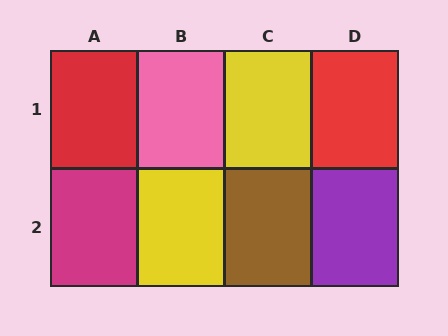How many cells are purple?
1 cell is purple.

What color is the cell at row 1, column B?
Pink.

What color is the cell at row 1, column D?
Red.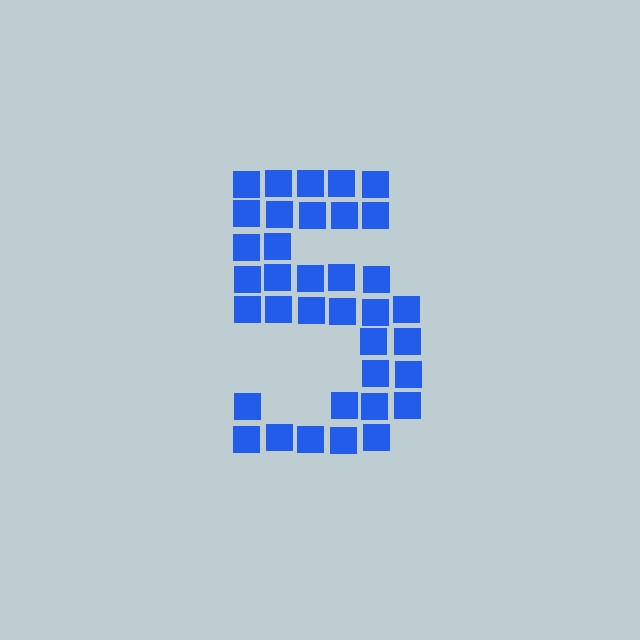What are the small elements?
The small elements are squares.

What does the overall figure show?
The overall figure shows the digit 5.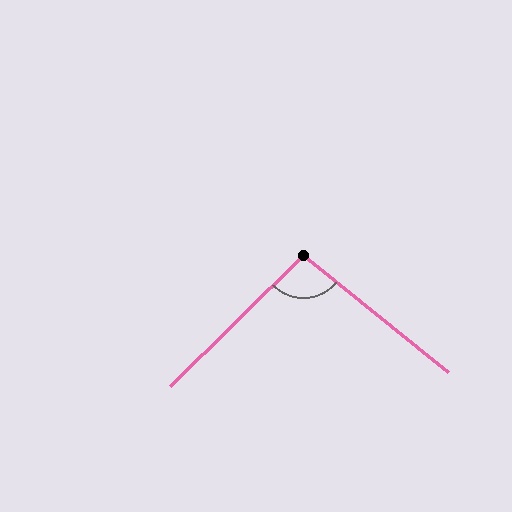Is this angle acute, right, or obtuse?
It is obtuse.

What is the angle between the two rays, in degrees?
Approximately 97 degrees.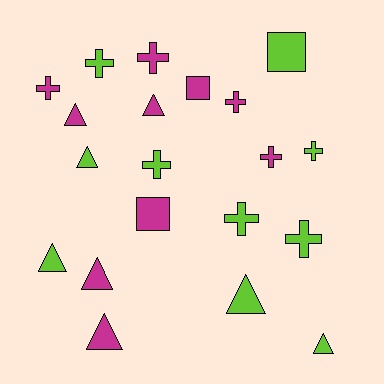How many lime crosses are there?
There are 5 lime crosses.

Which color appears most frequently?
Magenta, with 10 objects.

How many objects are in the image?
There are 20 objects.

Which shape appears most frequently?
Cross, with 9 objects.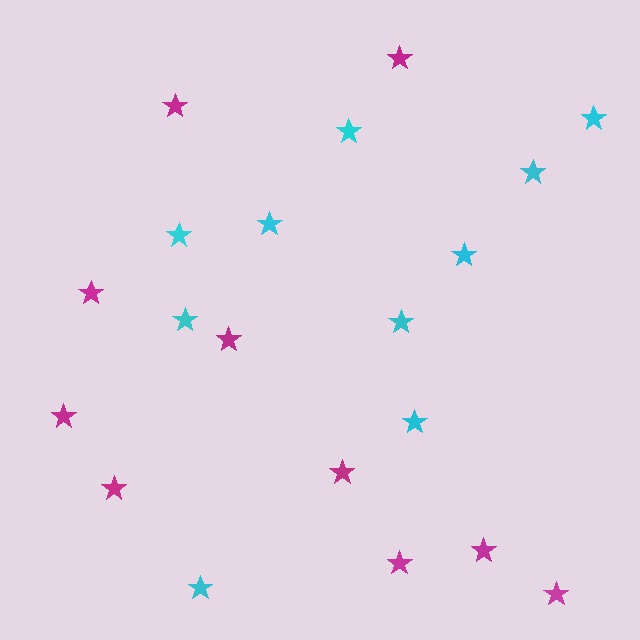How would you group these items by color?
There are 2 groups: one group of magenta stars (10) and one group of cyan stars (10).